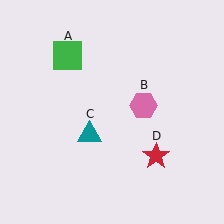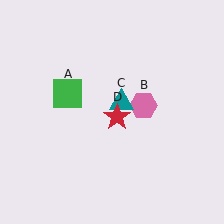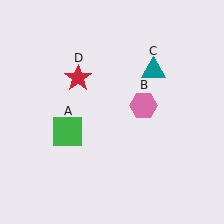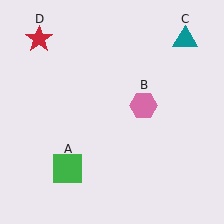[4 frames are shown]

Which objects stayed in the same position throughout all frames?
Pink hexagon (object B) remained stationary.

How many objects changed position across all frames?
3 objects changed position: green square (object A), teal triangle (object C), red star (object D).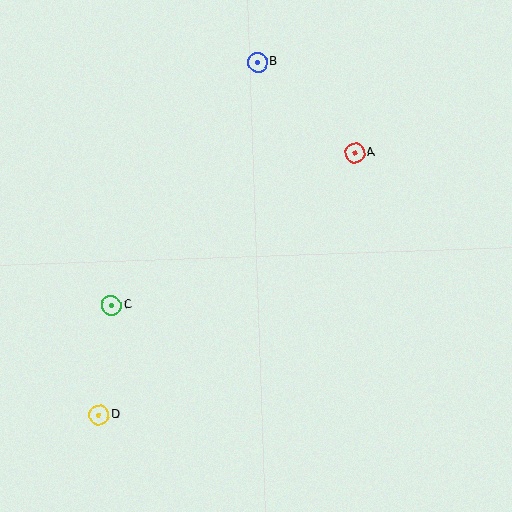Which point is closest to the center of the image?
Point A at (355, 153) is closest to the center.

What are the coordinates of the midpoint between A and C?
The midpoint between A and C is at (233, 229).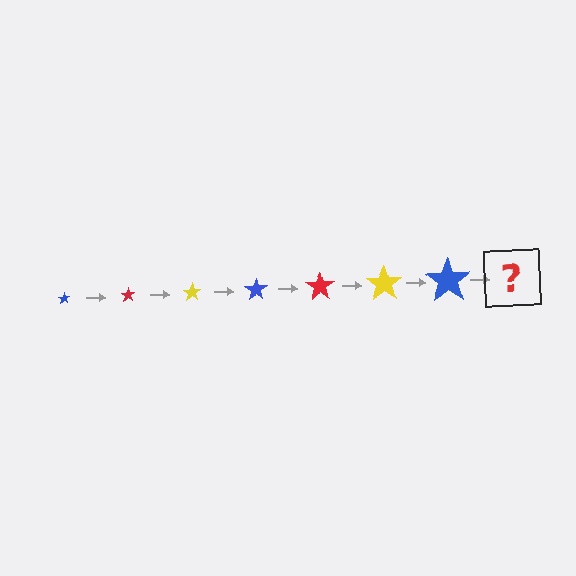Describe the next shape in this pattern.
It should be a red star, larger than the previous one.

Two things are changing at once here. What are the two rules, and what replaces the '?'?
The two rules are that the star grows larger each step and the color cycles through blue, red, and yellow. The '?' should be a red star, larger than the previous one.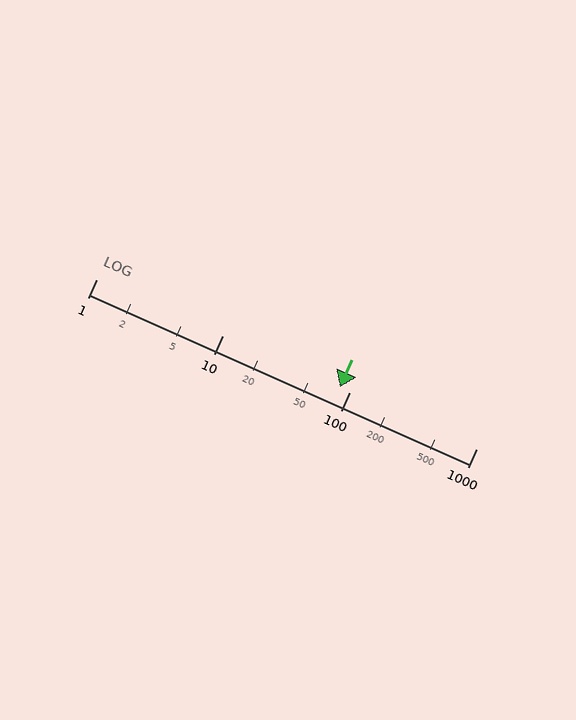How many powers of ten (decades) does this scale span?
The scale spans 3 decades, from 1 to 1000.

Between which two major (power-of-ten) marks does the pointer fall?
The pointer is between 10 and 100.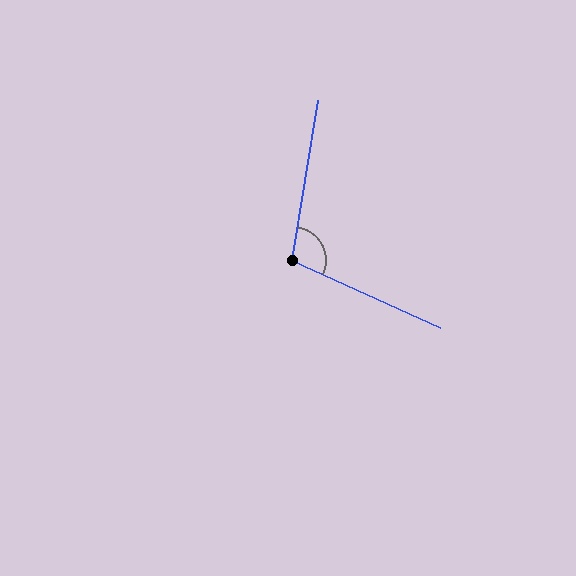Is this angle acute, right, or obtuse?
It is obtuse.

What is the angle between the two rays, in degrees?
Approximately 105 degrees.